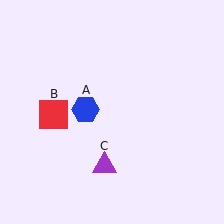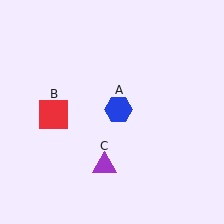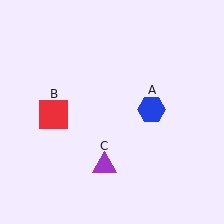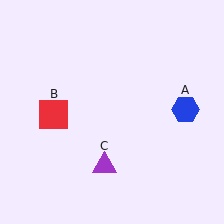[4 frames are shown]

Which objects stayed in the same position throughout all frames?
Red square (object B) and purple triangle (object C) remained stationary.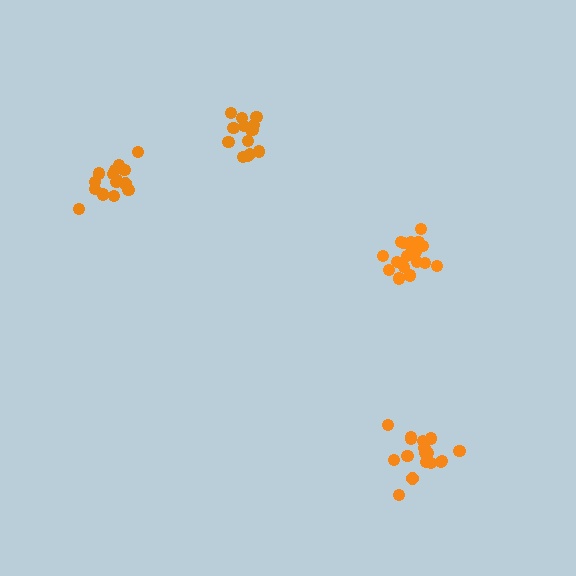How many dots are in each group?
Group 1: 17 dots, Group 2: 18 dots, Group 3: 15 dots, Group 4: 16 dots (66 total).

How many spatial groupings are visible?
There are 4 spatial groupings.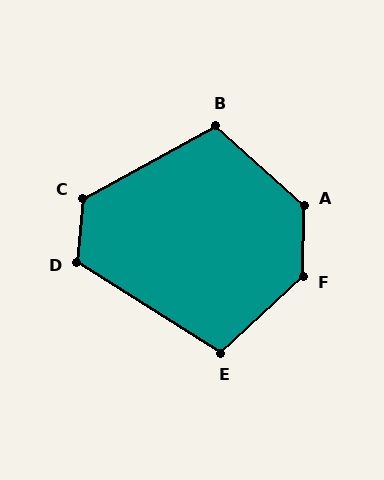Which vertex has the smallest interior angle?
E, at approximately 105 degrees.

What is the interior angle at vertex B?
Approximately 109 degrees (obtuse).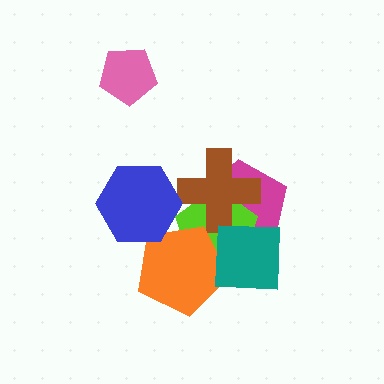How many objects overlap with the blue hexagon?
1 object overlaps with the blue hexagon.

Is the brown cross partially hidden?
Yes, it is partially covered by another shape.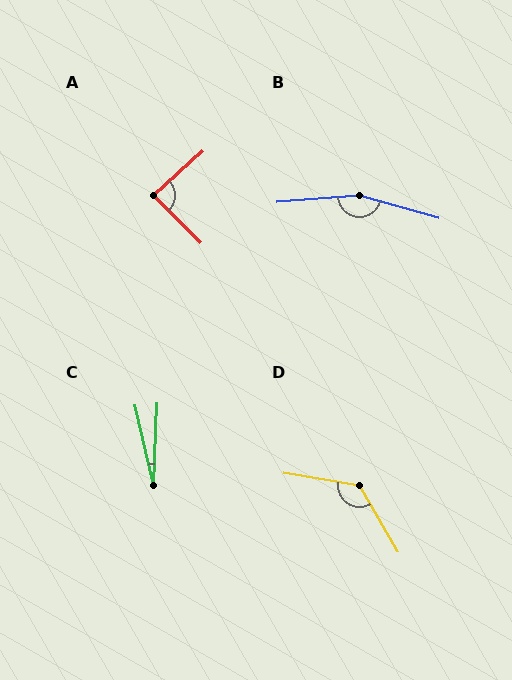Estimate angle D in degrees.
Approximately 129 degrees.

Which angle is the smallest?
C, at approximately 16 degrees.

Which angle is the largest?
B, at approximately 160 degrees.